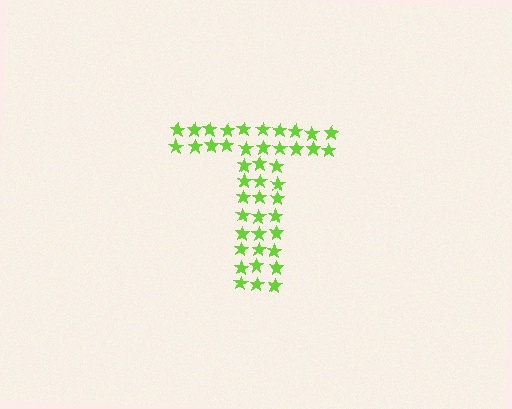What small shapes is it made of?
It is made of small stars.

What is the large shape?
The large shape is the letter T.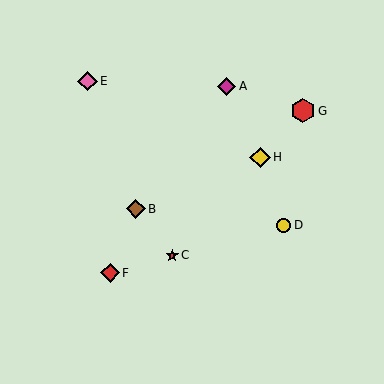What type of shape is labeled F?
Shape F is a red diamond.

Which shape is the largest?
The red hexagon (labeled G) is the largest.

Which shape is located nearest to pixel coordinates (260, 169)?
The yellow diamond (labeled H) at (260, 157) is nearest to that location.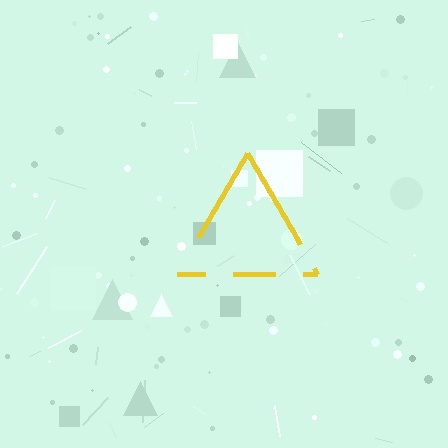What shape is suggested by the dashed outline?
The dashed outline suggests a triangle.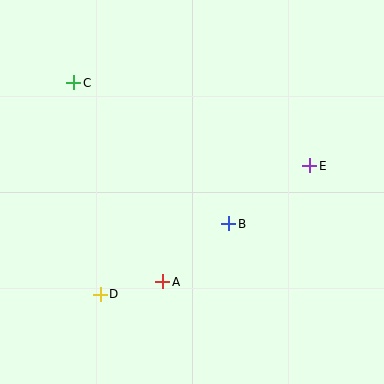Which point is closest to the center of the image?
Point B at (229, 224) is closest to the center.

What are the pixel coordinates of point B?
Point B is at (229, 224).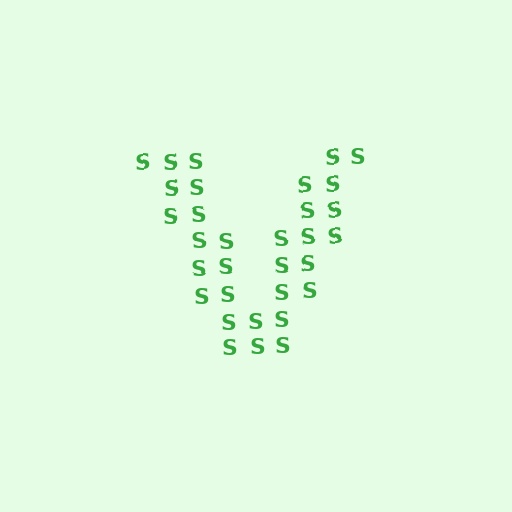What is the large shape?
The large shape is the letter V.